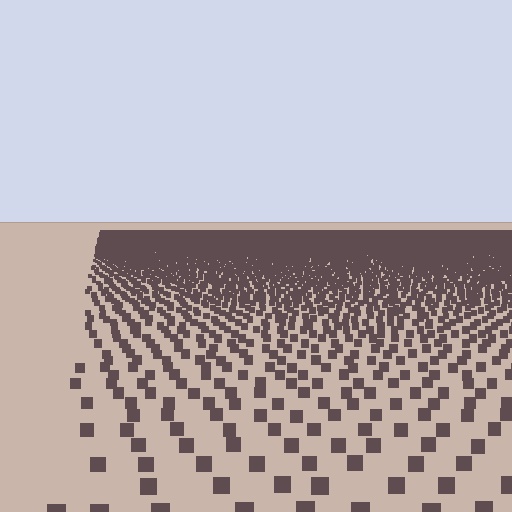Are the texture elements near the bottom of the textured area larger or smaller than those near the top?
Larger. Near the bottom, elements are closer to the viewer and appear at a bigger on-screen size.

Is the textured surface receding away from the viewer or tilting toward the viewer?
The surface is receding away from the viewer. Texture elements get smaller and denser toward the top.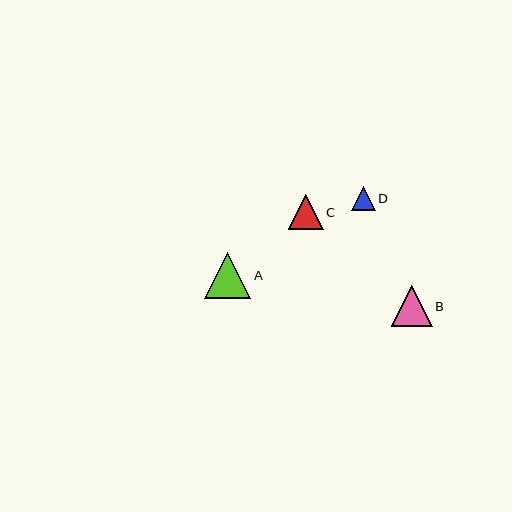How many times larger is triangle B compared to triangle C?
Triangle B is approximately 1.2 times the size of triangle C.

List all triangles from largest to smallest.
From largest to smallest: A, B, C, D.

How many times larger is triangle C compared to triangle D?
Triangle C is approximately 1.5 times the size of triangle D.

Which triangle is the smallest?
Triangle D is the smallest with a size of approximately 23 pixels.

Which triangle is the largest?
Triangle A is the largest with a size of approximately 46 pixels.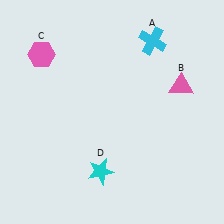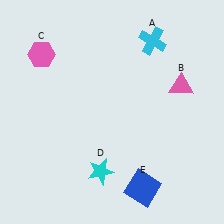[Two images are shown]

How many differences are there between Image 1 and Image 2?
There is 1 difference between the two images.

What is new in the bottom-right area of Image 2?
A blue square (E) was added in the bottom-right area of Image 2.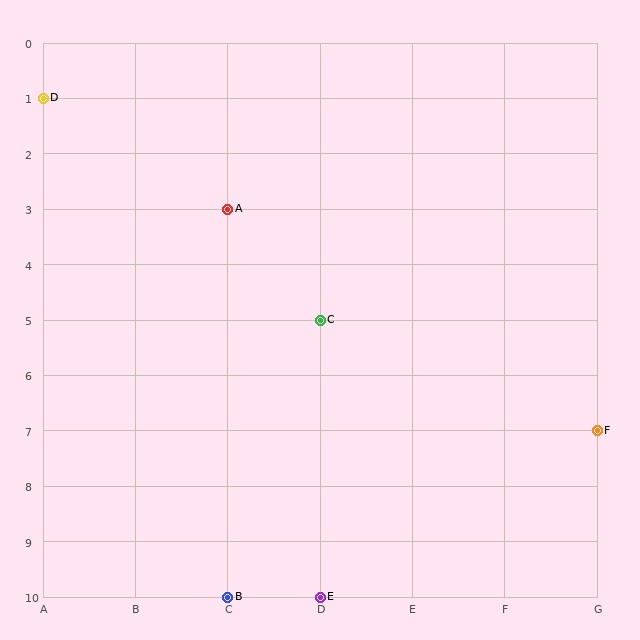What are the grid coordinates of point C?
Point C is at grid coordinates (D, 5).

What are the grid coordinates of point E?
Point E is at grid coordinates (D, 10).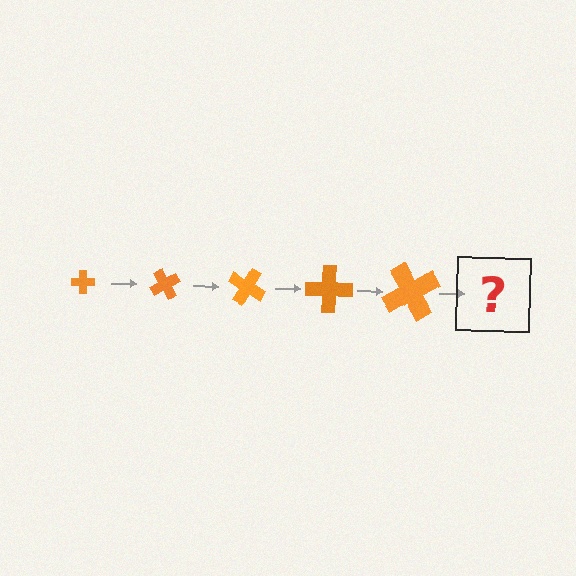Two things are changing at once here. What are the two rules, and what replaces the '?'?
The two rules are that the cross grows larger each step and it rotates 60 degrees each step. The '?' should be a cross, larger than the previous one and rotated 300 degrees from the start.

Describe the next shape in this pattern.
It should be a cross, larger than the previous one and rotated 300 degrees from the start.